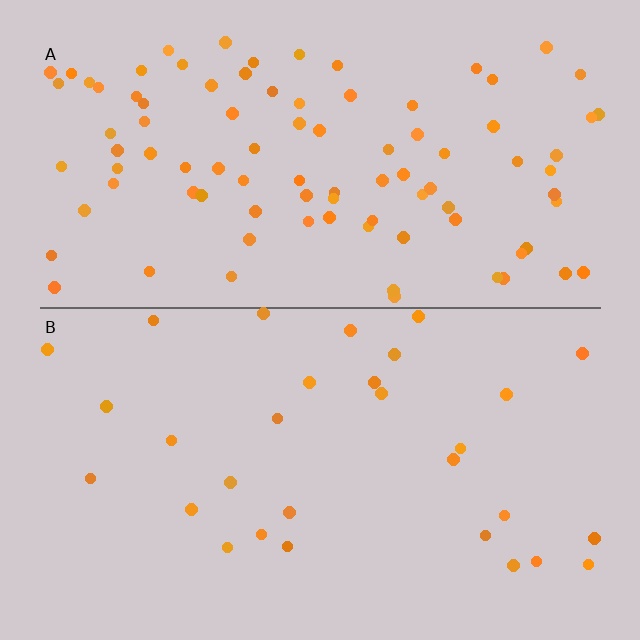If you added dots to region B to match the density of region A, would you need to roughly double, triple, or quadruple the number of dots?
Approximately triple.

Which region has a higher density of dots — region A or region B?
A (the top).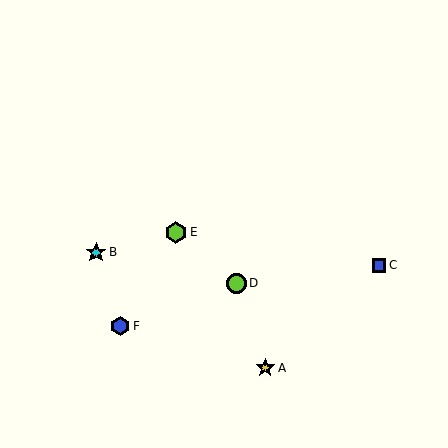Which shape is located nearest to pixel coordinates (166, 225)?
The lime hexagon (labeled E) at (176, 232) is nearest to that location.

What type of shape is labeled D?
Shape D is a lime circle.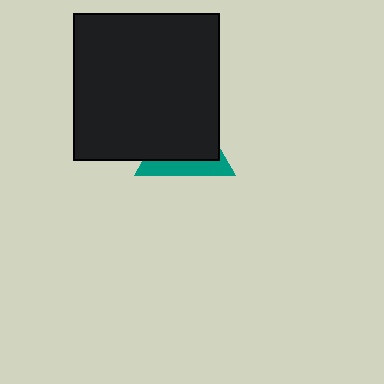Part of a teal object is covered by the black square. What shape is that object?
It is a triangle.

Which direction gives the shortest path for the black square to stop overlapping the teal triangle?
Moving toward the upper-left gives the shortest separation.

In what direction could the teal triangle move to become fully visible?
The teal triangle could move toward the lower-right. That would shift it out from behind the black square entirely.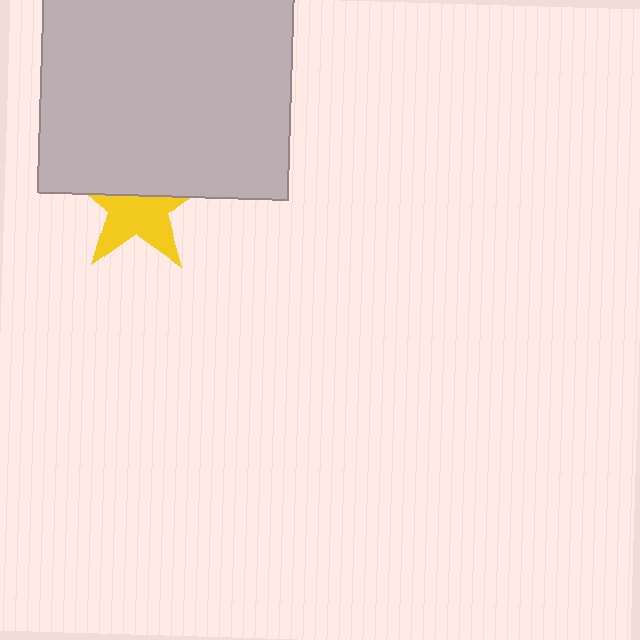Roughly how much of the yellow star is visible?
About half of it is visible (roughly 57%).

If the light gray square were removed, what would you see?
You would see the complete yellow star.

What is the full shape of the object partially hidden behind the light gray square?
The partially hidden object is a yellow star.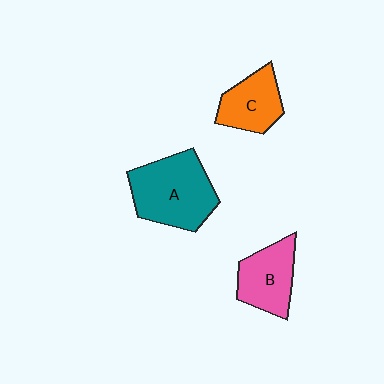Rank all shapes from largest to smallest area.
From largest to smallest: A (teal), B (pink), C (orange).